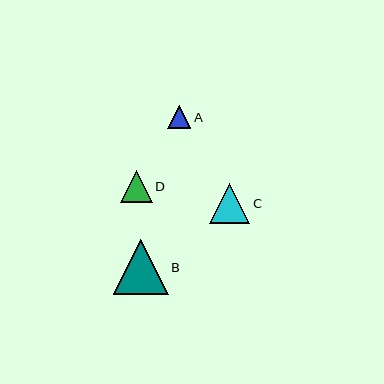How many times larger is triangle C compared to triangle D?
Triangle C is approximately 1.3 times the size of triangle D.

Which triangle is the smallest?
Triangle A is the smallest with a size of approximately 23 pixels.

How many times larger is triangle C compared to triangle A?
Triangle C is approximately 1.7 times the size of triangle A.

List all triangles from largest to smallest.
From largest to smallest: B, C, D, A.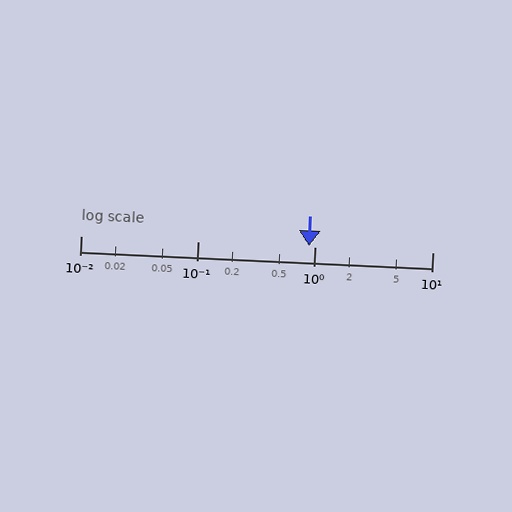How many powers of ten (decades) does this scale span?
The scale spans 3 decades, from 0.01 to 10.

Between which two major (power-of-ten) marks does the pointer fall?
The pointer is between 0.1 and 1.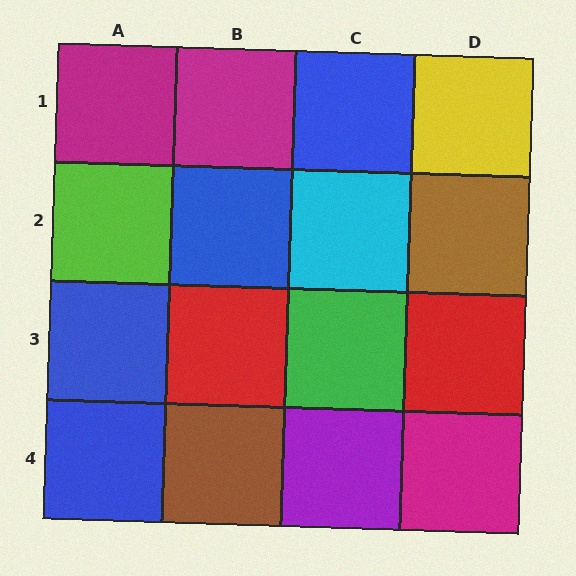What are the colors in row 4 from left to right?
Blue, brown, purple, magenta.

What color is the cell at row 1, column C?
Blue.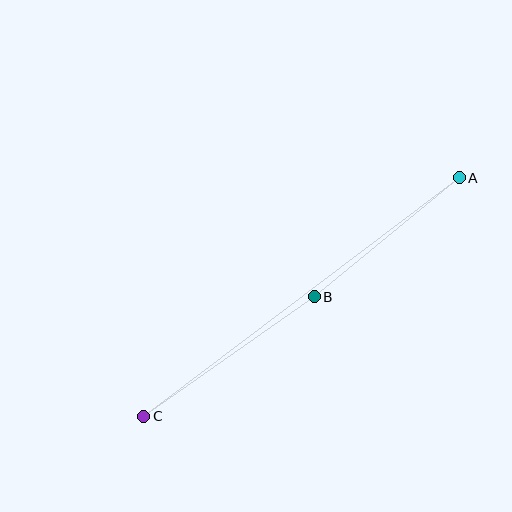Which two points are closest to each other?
Points A and B are closest to each other.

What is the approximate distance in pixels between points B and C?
The distance between B and C is approximately 208 pixels.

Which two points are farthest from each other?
Points A and C are farthest from each other.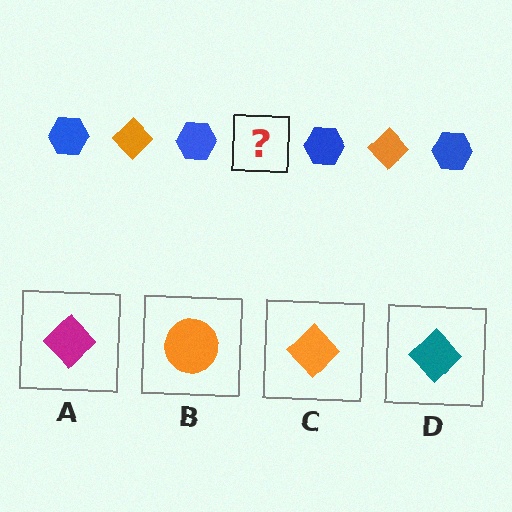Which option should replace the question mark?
Option C.